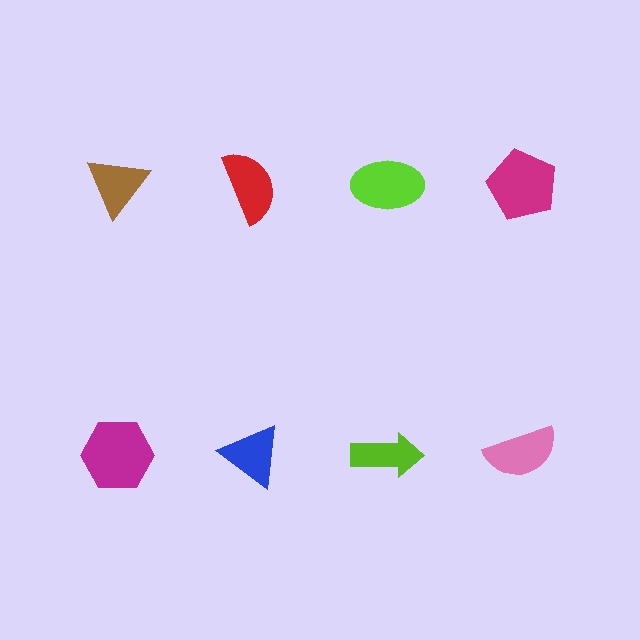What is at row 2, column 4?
A pink semicircle.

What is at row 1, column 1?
A brown triangle.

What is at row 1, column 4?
A magenta pentagon.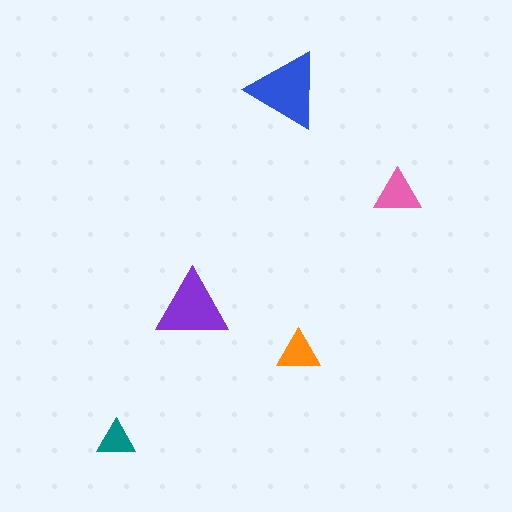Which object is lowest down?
The teal triangle is bottommost.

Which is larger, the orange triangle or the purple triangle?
The purple one.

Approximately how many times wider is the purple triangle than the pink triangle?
About 1.5 times wider.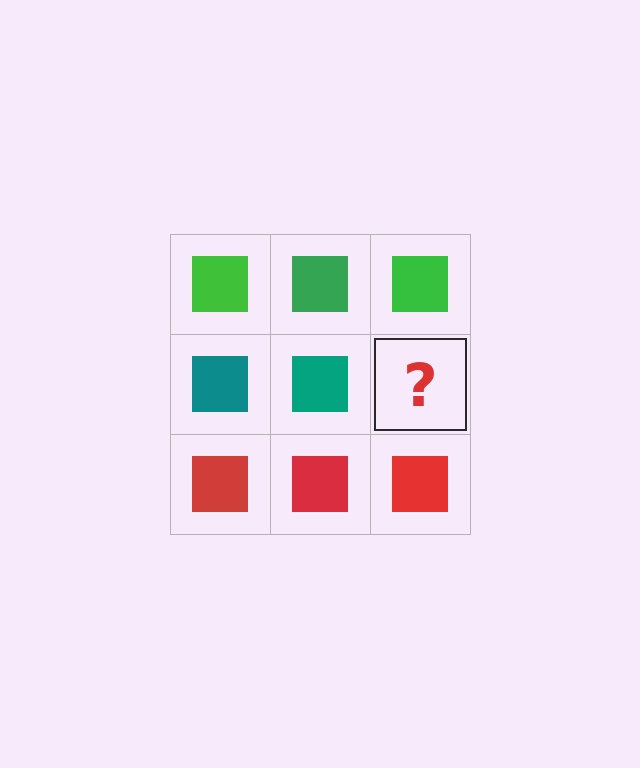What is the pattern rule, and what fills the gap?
The rule is that each row has a consistent color. The gap should be filled with a teal square.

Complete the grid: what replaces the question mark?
The question mark should be replaced with a teal square.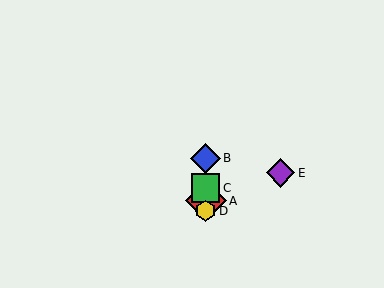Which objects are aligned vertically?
Objects A, B, C, D are aligned vertically.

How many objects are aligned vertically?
4 objects (A, B, C, D) are aligned vertically.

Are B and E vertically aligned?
No, B is at x≈206 and E is at x≈280.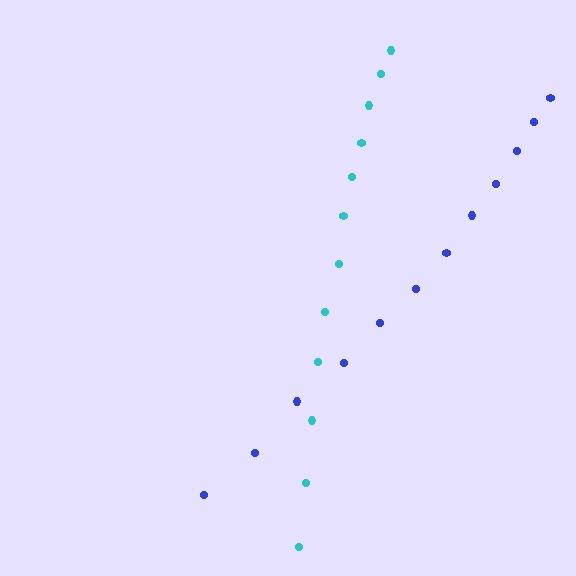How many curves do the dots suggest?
There are 2 distinct paths.